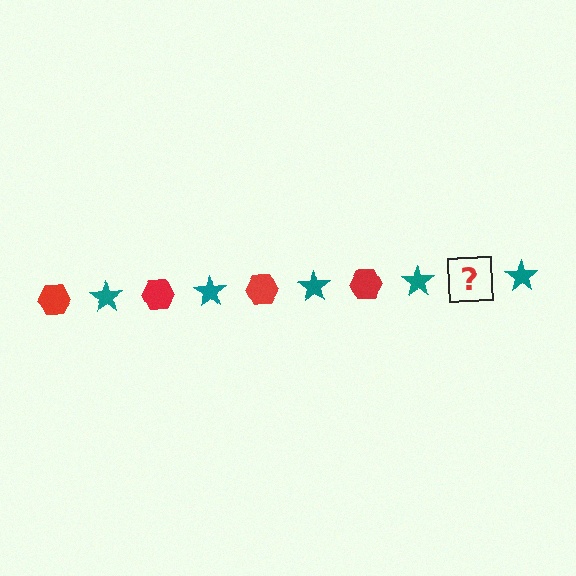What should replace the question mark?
The question mark should be replaced with a red hexagon.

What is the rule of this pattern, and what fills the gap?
The rule is that the pattern alternates between red hexagon and teal star. The gap should be filled with a red hexagon.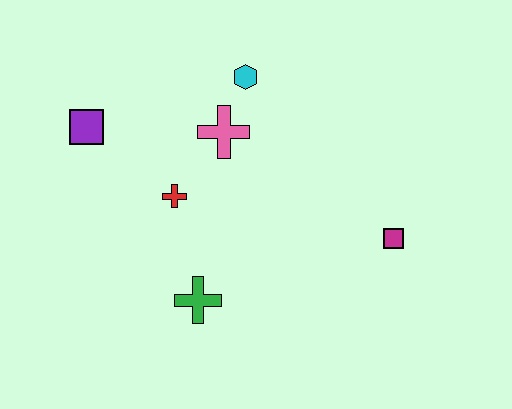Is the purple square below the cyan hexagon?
Yes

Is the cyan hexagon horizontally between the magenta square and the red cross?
Yes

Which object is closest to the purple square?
The red cross is closest to the purple square.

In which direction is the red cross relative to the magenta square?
The red cross is to the left of the magenta square.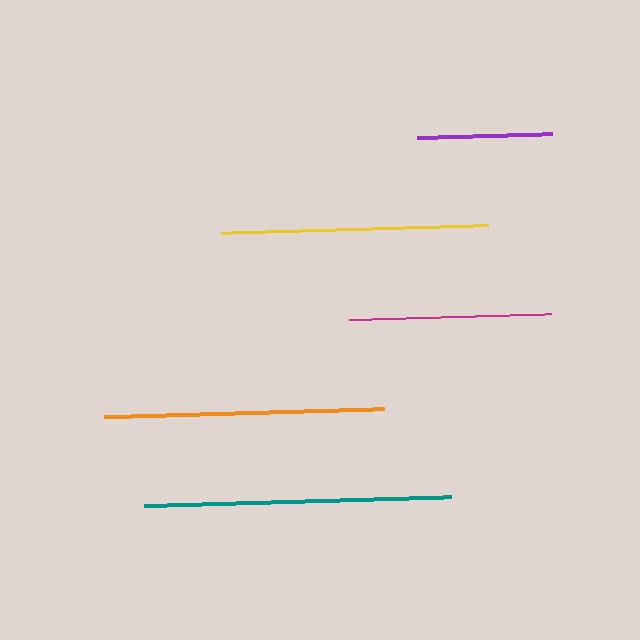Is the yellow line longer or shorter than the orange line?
The orange line is longer than the yellow line.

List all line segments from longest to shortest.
From longest to shortest: teal, orange, yellow, magenta, purple.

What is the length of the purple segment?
The purple segment is approximately 135 pixels long.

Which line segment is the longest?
The teal line is the longest at approximately 307 pixels.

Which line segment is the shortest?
The purple line is the shortest at approximately 135 pixels.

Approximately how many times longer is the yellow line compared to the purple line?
The yellow line is approximately 2.0 times the length of the purple line.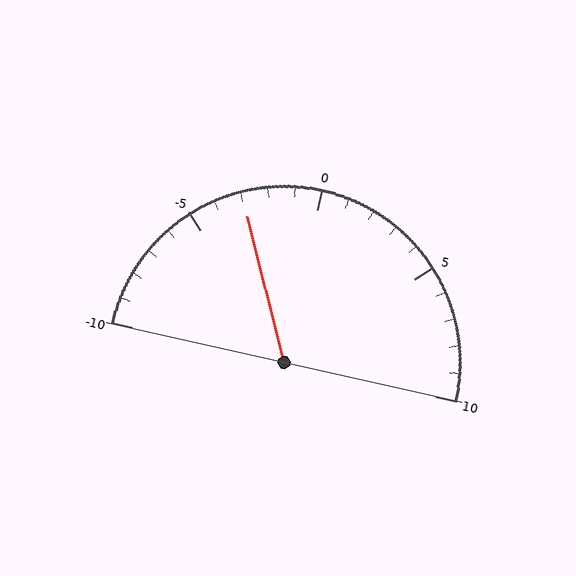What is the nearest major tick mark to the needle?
The nearest major tick mark is -5.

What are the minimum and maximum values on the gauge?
The gauge ranges from -10 to 10.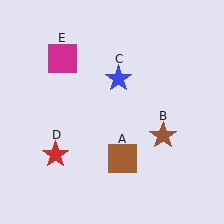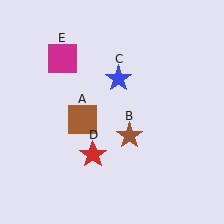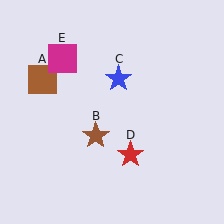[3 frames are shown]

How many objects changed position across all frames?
3 objects changed position: brown square (object A), brown star (object B), red star (object D).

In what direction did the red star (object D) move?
The red star (object D) moved right.